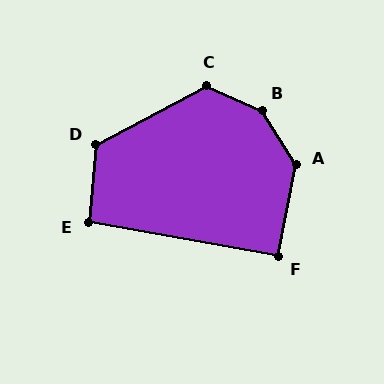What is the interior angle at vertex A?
Approximately 137 degrees (obtuse).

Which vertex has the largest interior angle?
B, at approximately 146 degrees.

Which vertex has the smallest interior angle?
F, at approximately 91 degrees.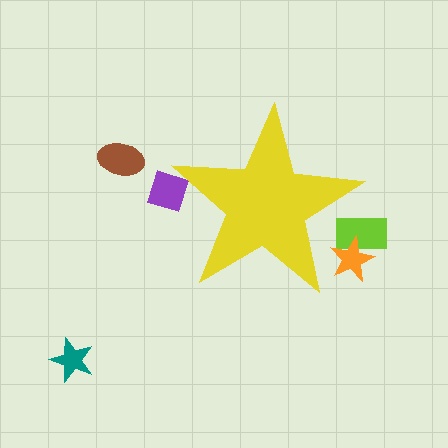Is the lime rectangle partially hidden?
Yes, the lime rectangle is partially hidden behind the yellow star.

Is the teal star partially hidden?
No, the teal star is fully visible.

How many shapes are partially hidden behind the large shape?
3 shapes are partially hidden.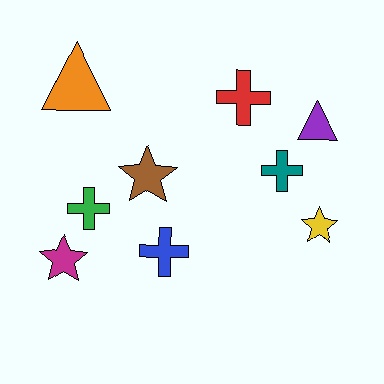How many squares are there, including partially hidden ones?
There are no squares.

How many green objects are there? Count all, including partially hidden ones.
There is 1 green object.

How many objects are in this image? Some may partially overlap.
There are 9 objects.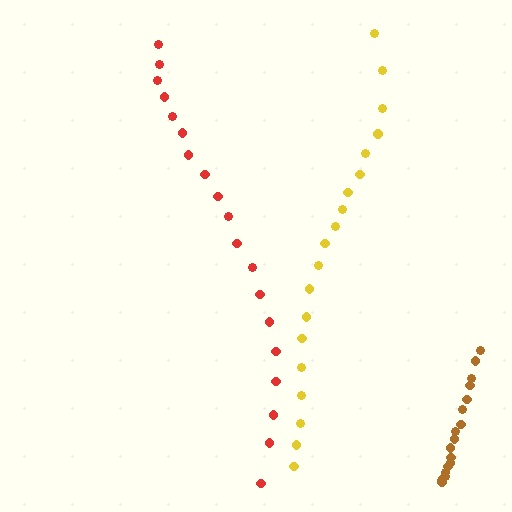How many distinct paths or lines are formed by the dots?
There are 3 distinct paths.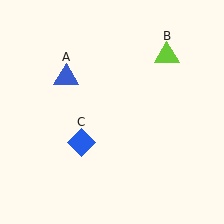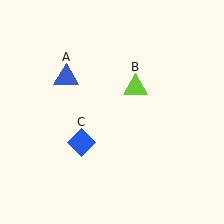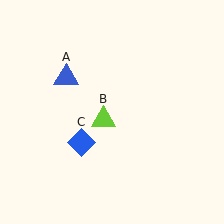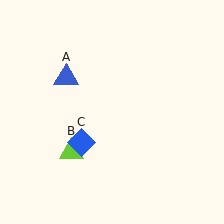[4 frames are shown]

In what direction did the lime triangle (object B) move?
The lime triangle (object B) moved down and to the left.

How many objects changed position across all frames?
1 object changed position: lime triangle (object B).